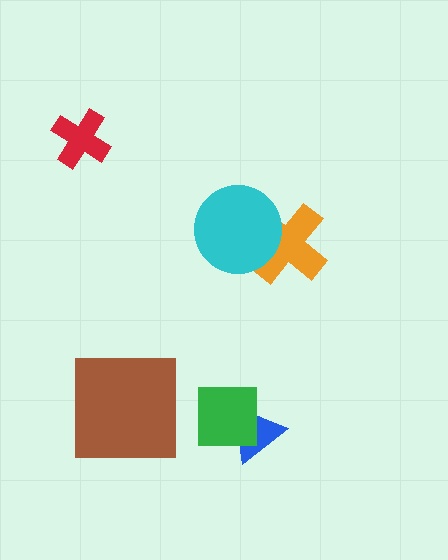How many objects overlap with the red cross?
0 objects overlap with the red cross.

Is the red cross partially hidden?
No, no other shape covers it.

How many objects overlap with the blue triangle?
1 object overlaps with the blue triangle.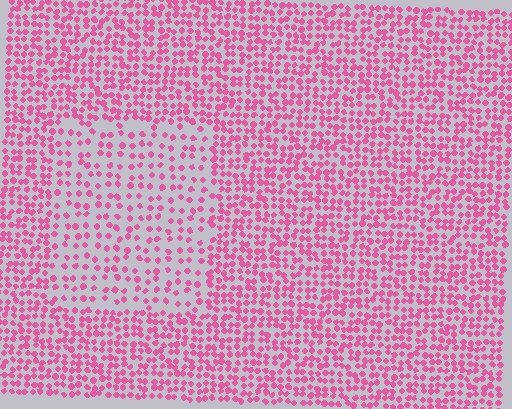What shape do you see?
I see a rectangle.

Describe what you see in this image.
The image contains small pink elements arranged at two different densities. A rectangle-shaped region is visible where the elements are less densely packed than the surrounding area.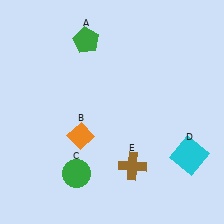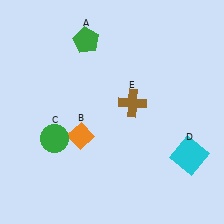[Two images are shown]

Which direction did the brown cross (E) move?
The brown cross (E) moved up.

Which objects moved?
The objects that moved are: the green circle (C), the brown cross (E).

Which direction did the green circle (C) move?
The green circle (C) moved up.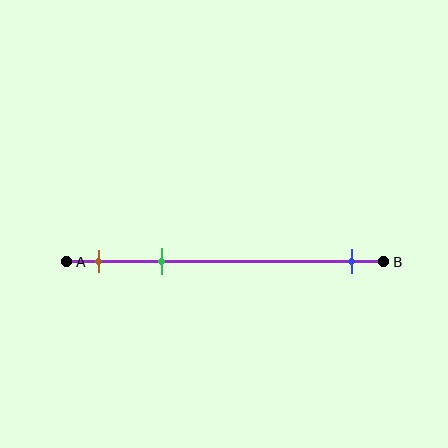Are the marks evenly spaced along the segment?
No, the marks are not evenly spaced.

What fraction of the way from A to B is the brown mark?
The brown mark is approximately 10% (0.1) of the way from A to B.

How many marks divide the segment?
There are 3 marks dividing the segment.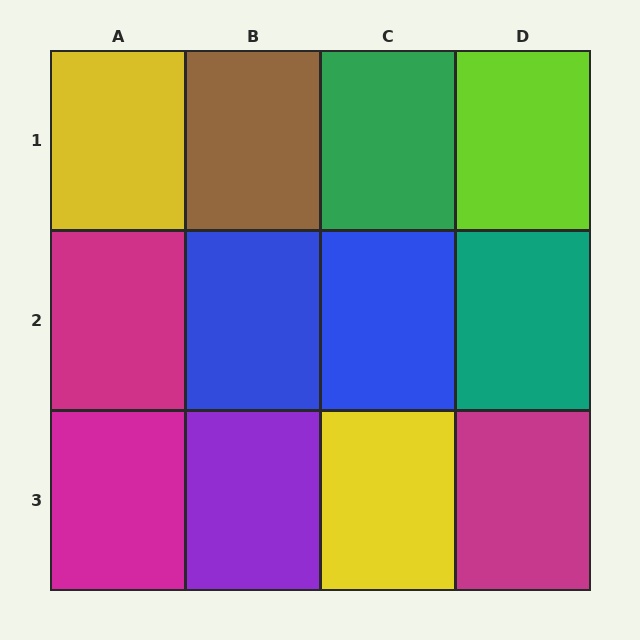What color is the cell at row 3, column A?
Magenta.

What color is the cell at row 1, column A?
Yellow.